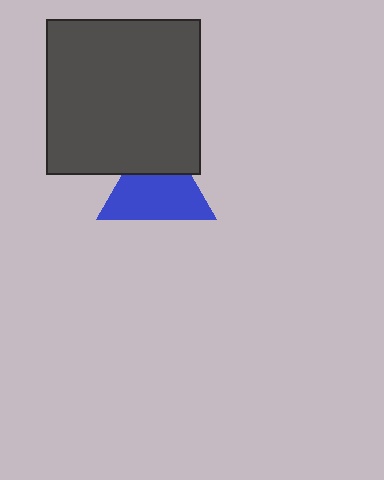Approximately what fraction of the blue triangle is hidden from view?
Roughly 34% of the blue triangle is hidden behind the dark gray square.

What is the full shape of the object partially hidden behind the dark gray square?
The partially hidden object is a blue triangle.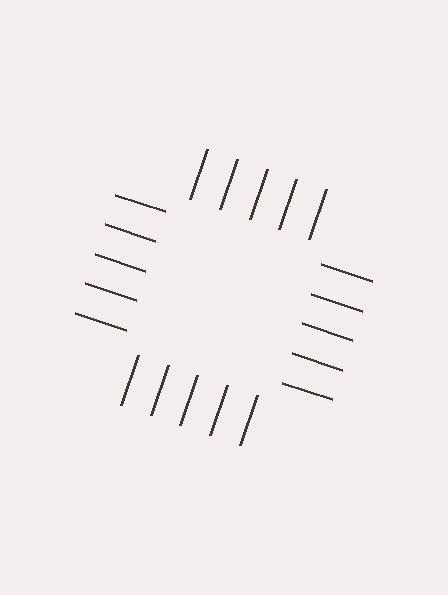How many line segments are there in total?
20 — 5 along each of the 4 edges.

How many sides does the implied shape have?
4 sides — the line-ends trace a square.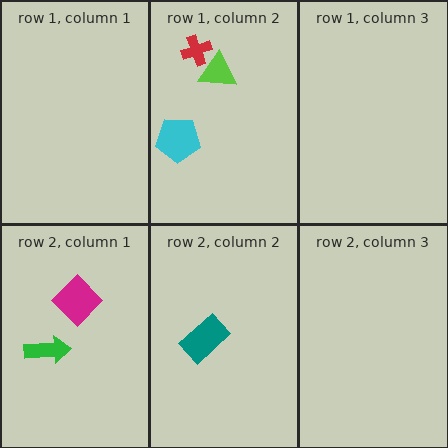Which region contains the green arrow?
The row 2, column 1 region.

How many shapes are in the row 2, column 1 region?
2.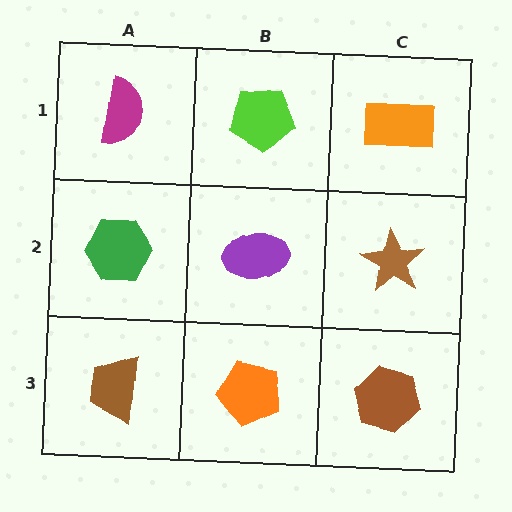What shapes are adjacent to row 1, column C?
A brown star (row 2, column C), a lime pentagon (row 1, column B).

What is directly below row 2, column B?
An orange pentagon.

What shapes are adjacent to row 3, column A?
A green hexagon (row 2, column A), an orange pentagon (row 3, column B).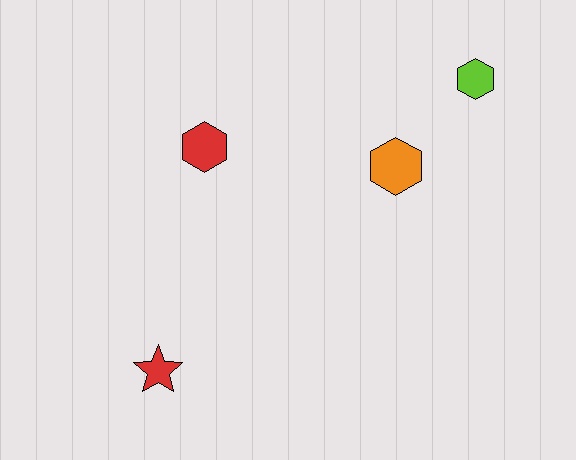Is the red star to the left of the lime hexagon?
Yes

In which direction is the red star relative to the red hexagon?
The red star is below the red hexagon.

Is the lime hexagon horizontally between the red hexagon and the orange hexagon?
No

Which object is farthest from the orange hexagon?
The red star is farthest from the orange hexagon.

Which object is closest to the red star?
The red hexagon is closest to the red star.